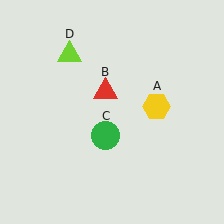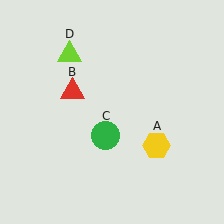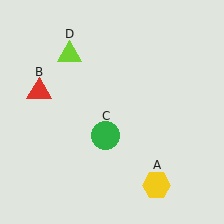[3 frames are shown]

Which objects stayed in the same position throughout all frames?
Green circle (object C) and lime triangle (object D) remained stationary.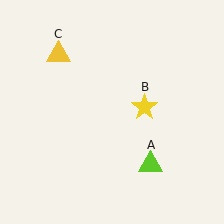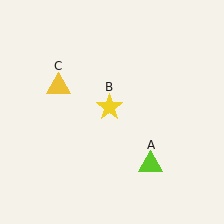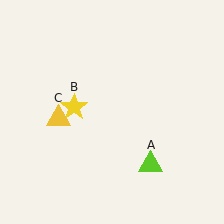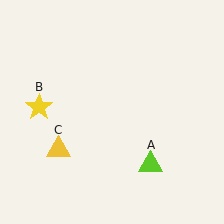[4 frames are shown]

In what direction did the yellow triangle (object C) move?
The yellow triangle (object C) moved down.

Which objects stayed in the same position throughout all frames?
Lime triangle (object A) remained stationary.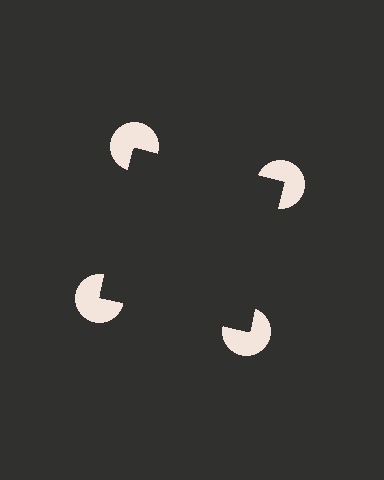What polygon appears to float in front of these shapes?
An illusory square — its edges are inferred from the aligned wedge cuts in the pac-man discs, not physically drawn.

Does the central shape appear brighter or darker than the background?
It typically appears slightly darker than the background, even though no actual brightness change is drawn.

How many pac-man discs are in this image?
There are 4 — one at each vertex of the illusory square.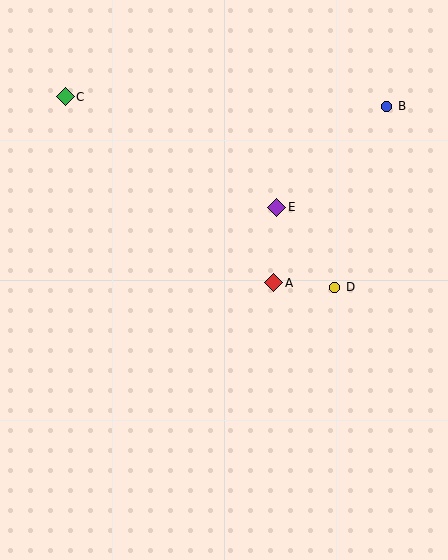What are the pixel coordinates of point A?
Point A is at (274, 283).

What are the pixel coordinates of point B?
Point B is at (387, 106).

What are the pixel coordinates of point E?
Point E is at (277, 207).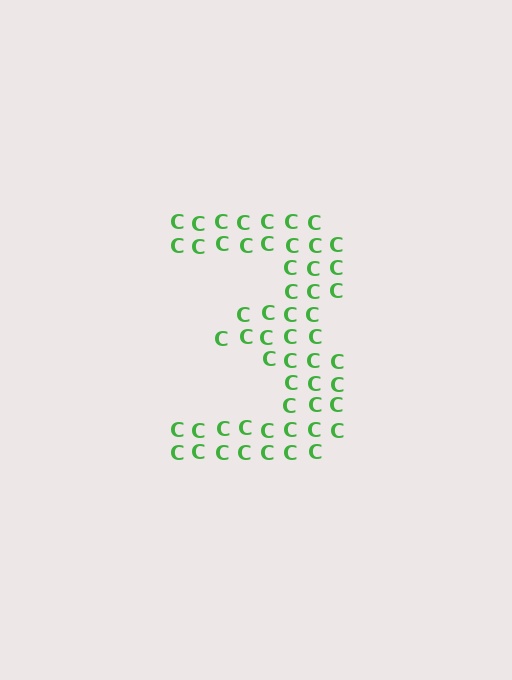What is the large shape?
The large shape is the digit 3.